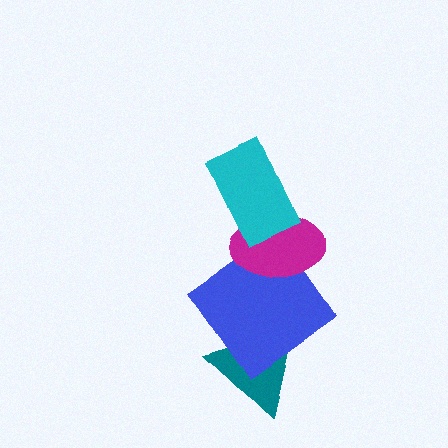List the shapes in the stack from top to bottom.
From top to bottom: the cyan rectangle, the magenta ellipse, the blue diamond, the teal triangle.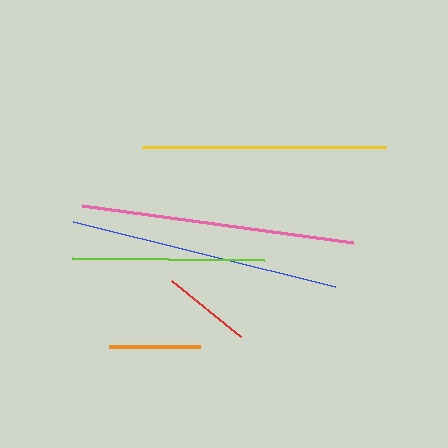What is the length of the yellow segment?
The yellow segment is approximately 244 pixels long.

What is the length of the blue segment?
The blue segment is approximately 270 pixels long.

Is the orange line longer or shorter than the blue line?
The blue line is longer than the orange line.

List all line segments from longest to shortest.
From longest to shortest: pink, blue, yellow, lime, orange, red.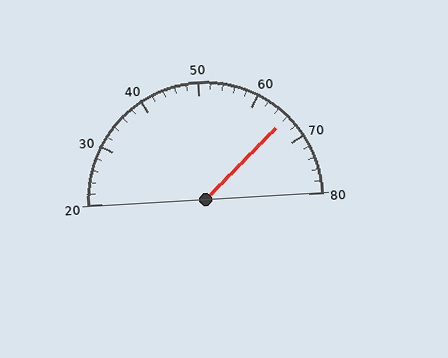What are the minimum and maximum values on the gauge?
The gauge ranges from 20 to 80.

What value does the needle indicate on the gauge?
The needle indicates approximately 66.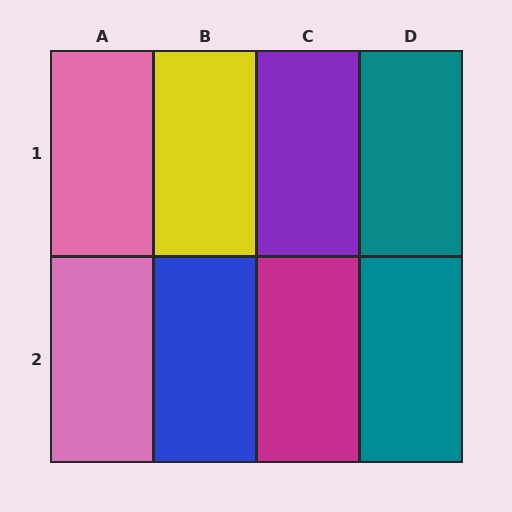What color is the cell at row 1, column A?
Pink.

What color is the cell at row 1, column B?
Yellow.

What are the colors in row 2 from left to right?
Pink, blue, magenta, teal.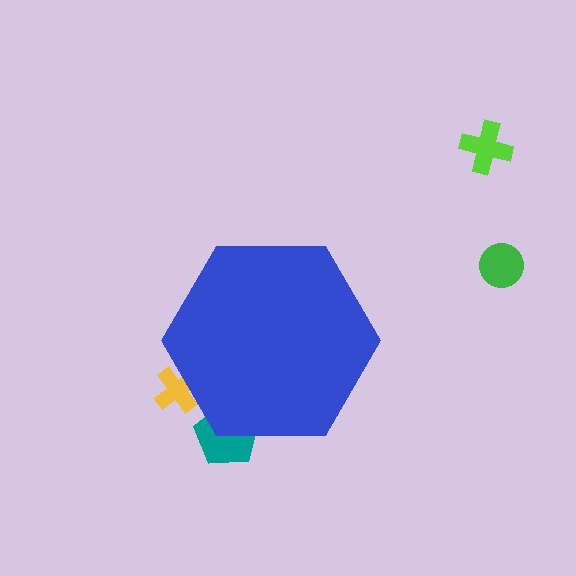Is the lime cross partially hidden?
No, the lime cross is fully visible.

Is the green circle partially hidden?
No, the green circle is fully visible.